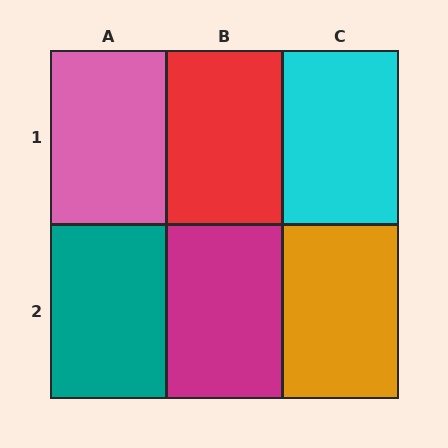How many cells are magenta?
1 cell is magenta.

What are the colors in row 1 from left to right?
Pink, red, cyan.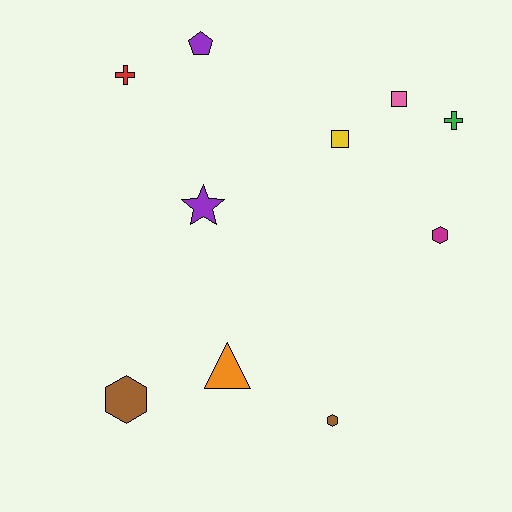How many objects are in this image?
There are 10 objects.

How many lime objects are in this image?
There are no lime objects.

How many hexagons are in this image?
There are 3 hexagons.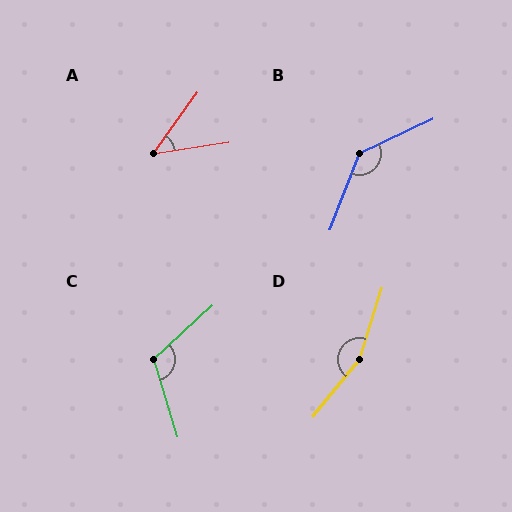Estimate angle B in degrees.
Approximately 136 degrees.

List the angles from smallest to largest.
A (45°), C (115°), B (136°), D (159°).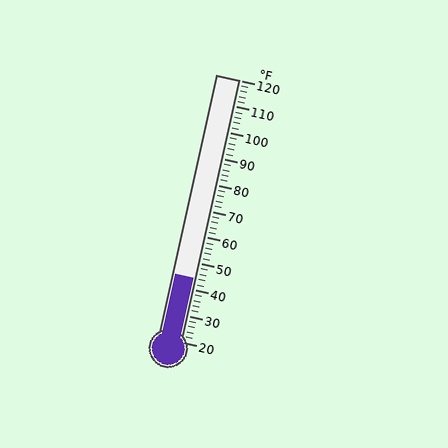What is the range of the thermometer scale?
The thermometer scale ranges from 20°F to 120°F.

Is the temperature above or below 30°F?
The temperature is above 30°F.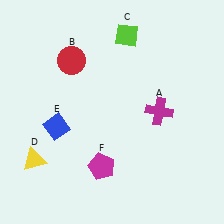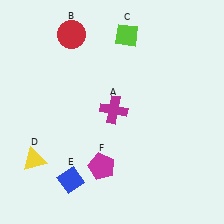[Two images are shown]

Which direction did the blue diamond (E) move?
The blue diamond (E) moved down.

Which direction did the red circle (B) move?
The red circle (B) moved up.